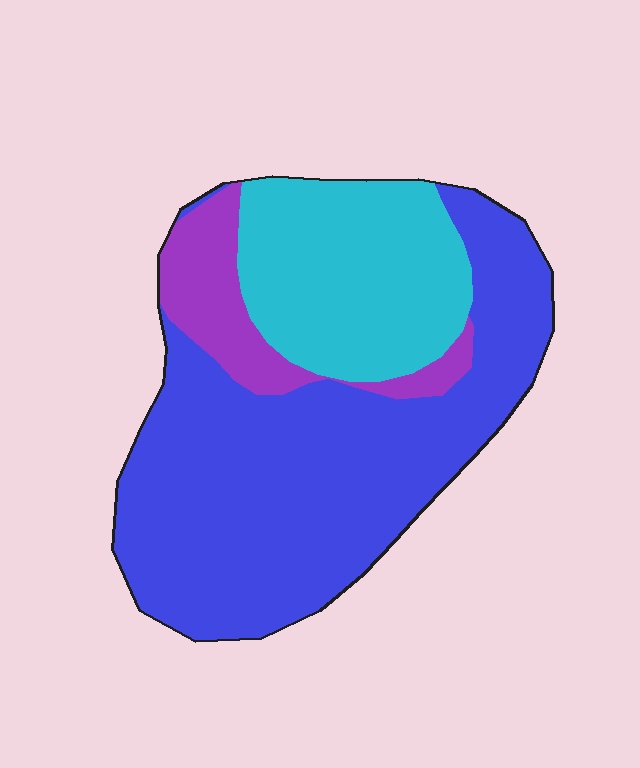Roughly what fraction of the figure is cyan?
Cyan covers 28% of the figure.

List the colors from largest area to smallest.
From largest to smallest: blue, cyan, purple.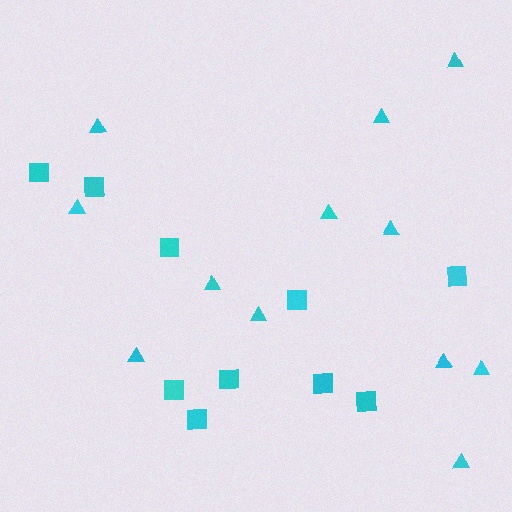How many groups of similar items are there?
There are 2 groups: one group of triangles (12) and one group of squares (10).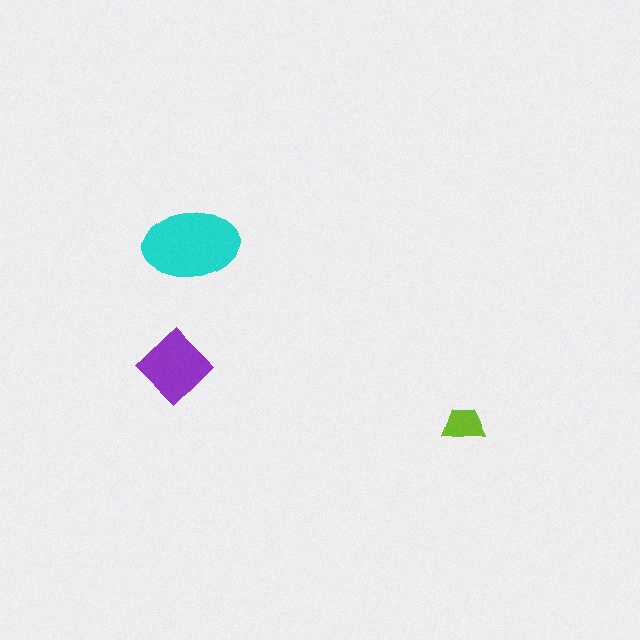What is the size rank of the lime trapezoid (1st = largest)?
3rd.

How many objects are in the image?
There are 3 objects in the image.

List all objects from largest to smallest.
The cyan ellipse, the purple diamond, the lime trapezoid.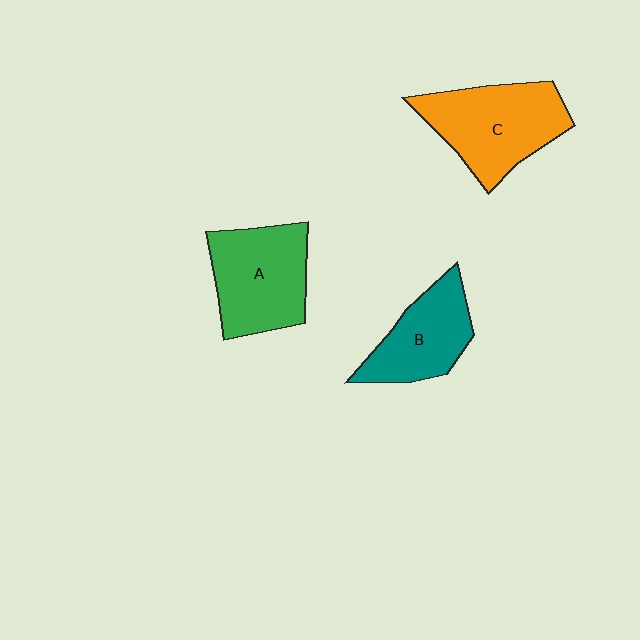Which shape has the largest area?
Shape C (orange).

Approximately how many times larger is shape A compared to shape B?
Approximately 1.2 times.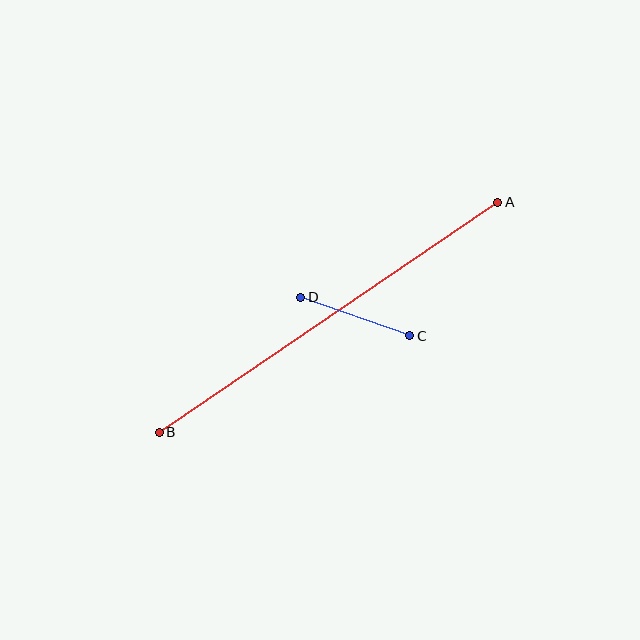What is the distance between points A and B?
The distance is approximately 409 pixels.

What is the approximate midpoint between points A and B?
The midpoint is at approximately (328, 317) pixels.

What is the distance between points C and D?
The distance is approximately 115 pixels.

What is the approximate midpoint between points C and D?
The midpoint is at approximately (355, 317) pixels.